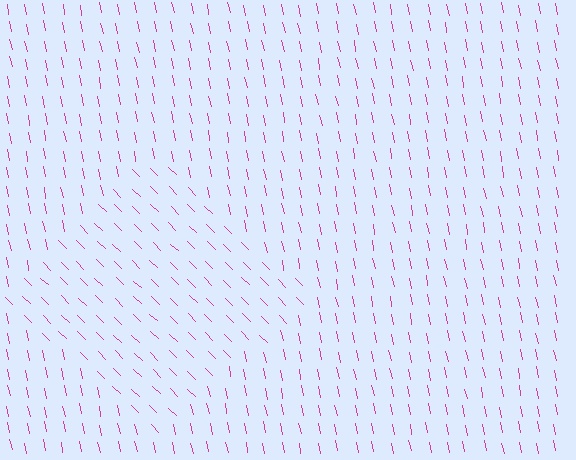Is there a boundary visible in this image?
Yes, there is a texture boundary formed by a change in line orientation.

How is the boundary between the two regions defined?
The boundary is defined purely by a change in line orientation (approximately 34 degrees difference). All lines are the same color and thickness.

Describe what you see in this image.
The image is filled with small magenta line segments. A diamond region in the image has lines oriented differently from the surrounding lines, creating a visible texture boundary.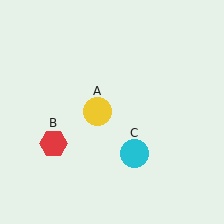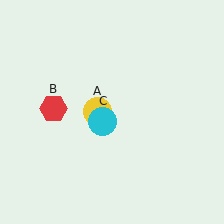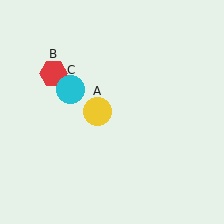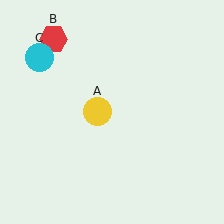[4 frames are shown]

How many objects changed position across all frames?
2 objects changed position: red hexagon (object B), cyan circle (object C).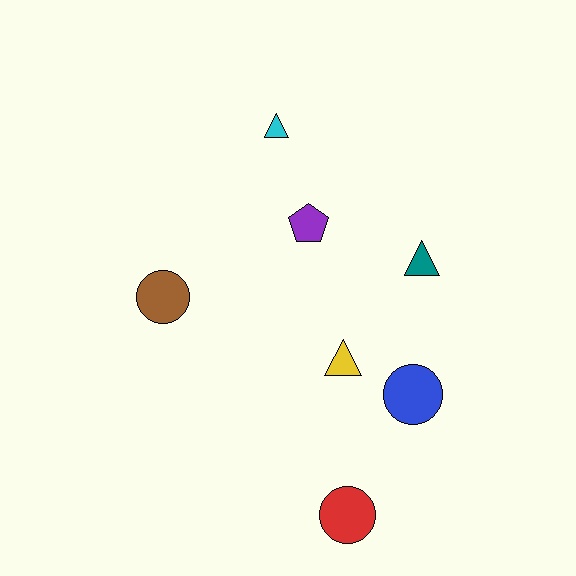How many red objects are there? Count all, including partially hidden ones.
There is 1 red object.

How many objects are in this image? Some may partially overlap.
There are 7 objects.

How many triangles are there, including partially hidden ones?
There are 3 triangles.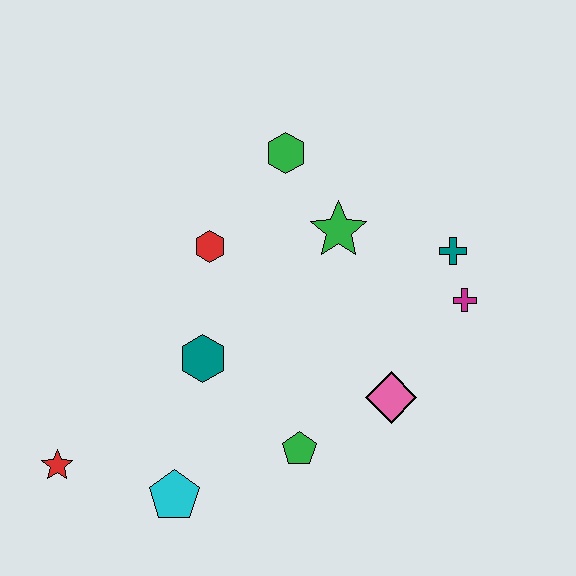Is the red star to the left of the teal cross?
Yes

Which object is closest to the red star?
The cyan pentagon is closest to the red star.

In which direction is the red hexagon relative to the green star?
The red hexagon is to the left of the green star.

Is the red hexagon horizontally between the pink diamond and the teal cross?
No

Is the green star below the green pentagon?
No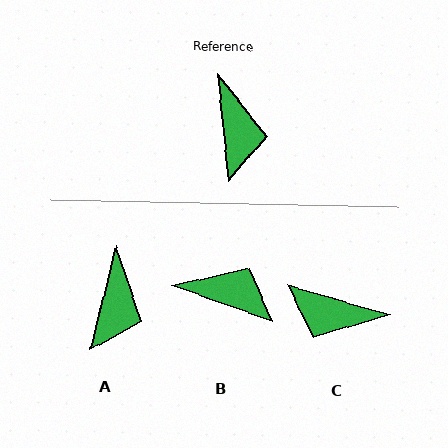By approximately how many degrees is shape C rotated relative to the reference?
Approximately 112 degrees clockwise.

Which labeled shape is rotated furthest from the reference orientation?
C, about 112 degrees away.